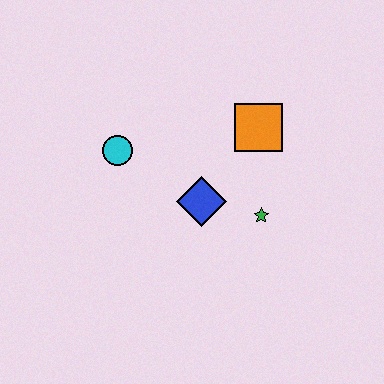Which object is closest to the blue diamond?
The green star is closest to the blue diamond.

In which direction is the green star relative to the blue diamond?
The green star is to the right of the blue diamond.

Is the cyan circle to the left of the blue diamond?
Yes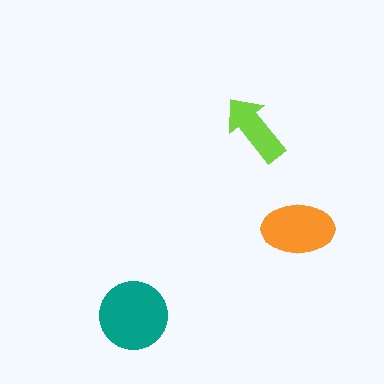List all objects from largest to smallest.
The teal circle, the orange ellipse, the lime arrow.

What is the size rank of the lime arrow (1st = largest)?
3rd.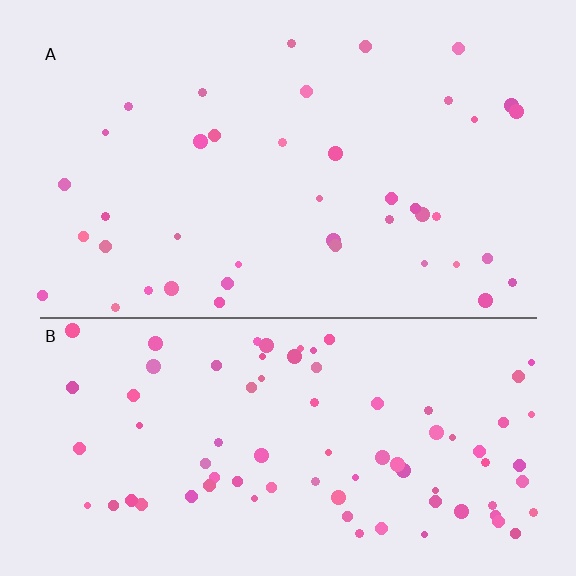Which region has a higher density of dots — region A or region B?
B (the bottom).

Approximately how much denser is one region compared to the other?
Approximately 2.0× — region B over region A.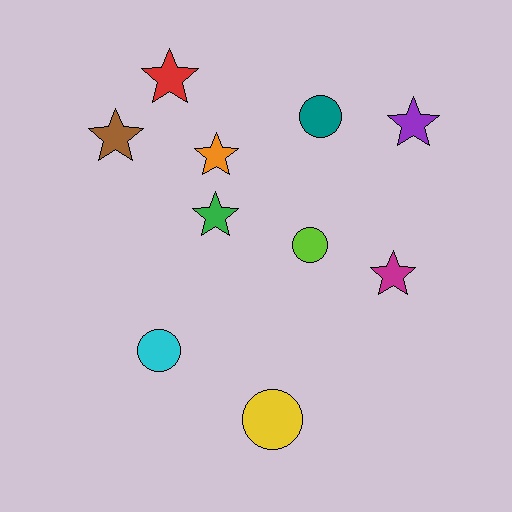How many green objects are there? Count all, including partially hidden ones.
There is 1 green object.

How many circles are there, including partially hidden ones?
There are 4 circles.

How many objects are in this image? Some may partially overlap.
There are 10 objects.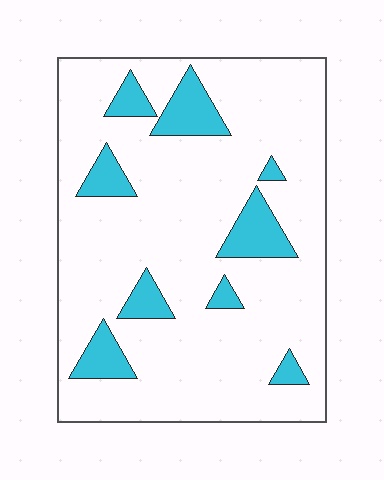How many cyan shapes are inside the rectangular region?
9.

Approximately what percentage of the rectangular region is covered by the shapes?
Approximately 15%.